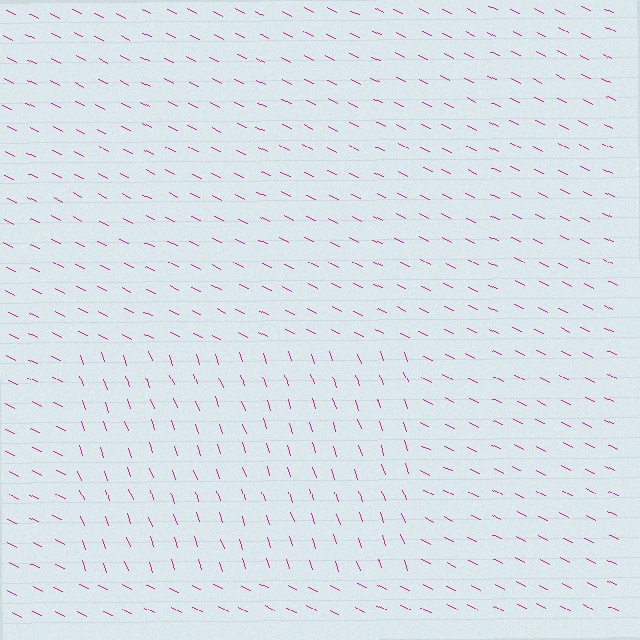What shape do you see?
I see a rectangle.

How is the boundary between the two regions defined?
The boundary is defined purely by a change in line orientation (approximately 45 degrees difference). All lines are the same color and thickness.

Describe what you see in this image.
The image is filled with small magenta line segments. A rectangle region in the image has lines oriented differently from the surrounding lines, creating a visible texture boundary.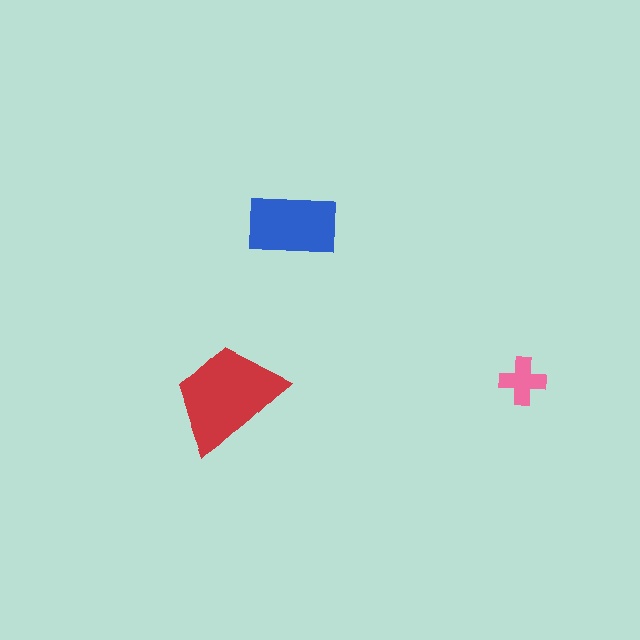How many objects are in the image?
There are 3 objects in the image.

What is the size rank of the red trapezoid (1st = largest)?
1st.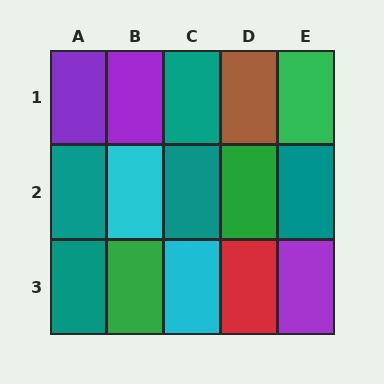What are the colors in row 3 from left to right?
Teal, green, cyan, red, purple.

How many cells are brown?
1 cell is brown.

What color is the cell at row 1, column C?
Teal.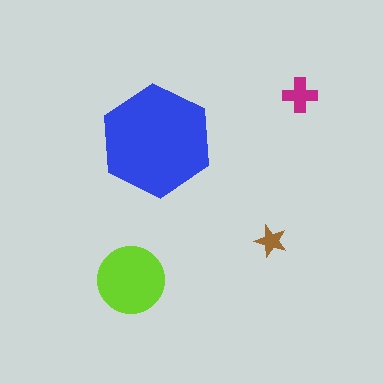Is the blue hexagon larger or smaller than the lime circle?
Larger.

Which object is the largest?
The blue hexagon.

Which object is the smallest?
The brown star.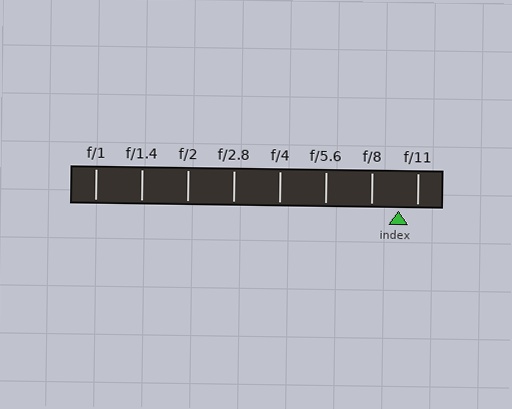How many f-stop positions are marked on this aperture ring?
There are 8 f-stop positions marked.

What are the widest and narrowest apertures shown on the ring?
The widest aperture shown is f/1 and the narrowest is f/11.